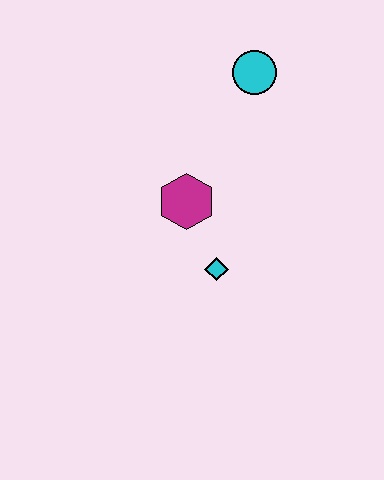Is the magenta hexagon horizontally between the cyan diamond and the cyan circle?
No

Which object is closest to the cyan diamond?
The magenta hexagon is closest to the cyan diamond.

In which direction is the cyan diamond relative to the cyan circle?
The cyan diamond is below the cyan circle.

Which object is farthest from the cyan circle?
The cyan diamond is farthest from the cyan circle.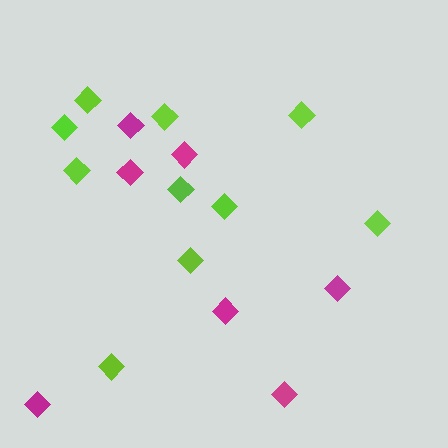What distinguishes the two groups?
There are 2 groups: one group of magenta diamonds (7) and one group of lime diamonds (10).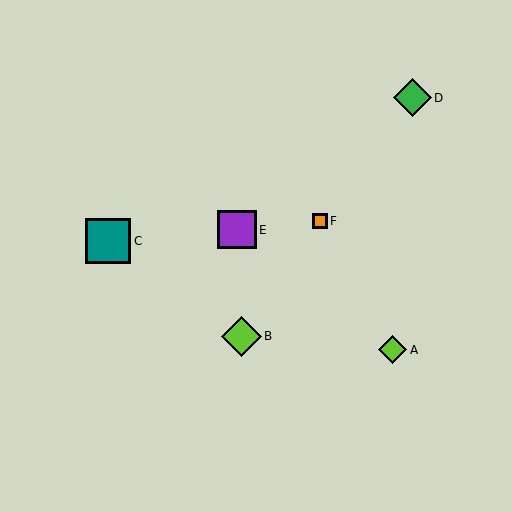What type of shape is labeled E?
Shape E is a purple square.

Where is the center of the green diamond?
The center of the green diamond is at (412, 98).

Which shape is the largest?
The teal square (labeled C) is the largest.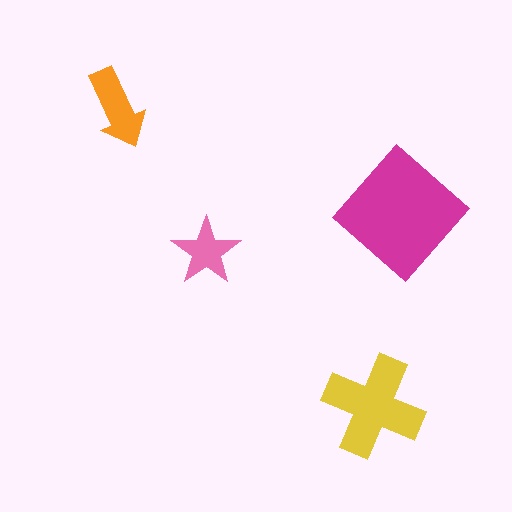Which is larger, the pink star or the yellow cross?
The yellow cross.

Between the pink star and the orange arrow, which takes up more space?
The orange arrow.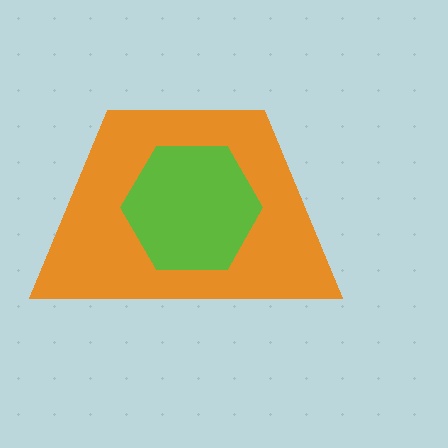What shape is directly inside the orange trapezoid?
The lime hexagon.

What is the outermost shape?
The orange trapezoid.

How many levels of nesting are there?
2.